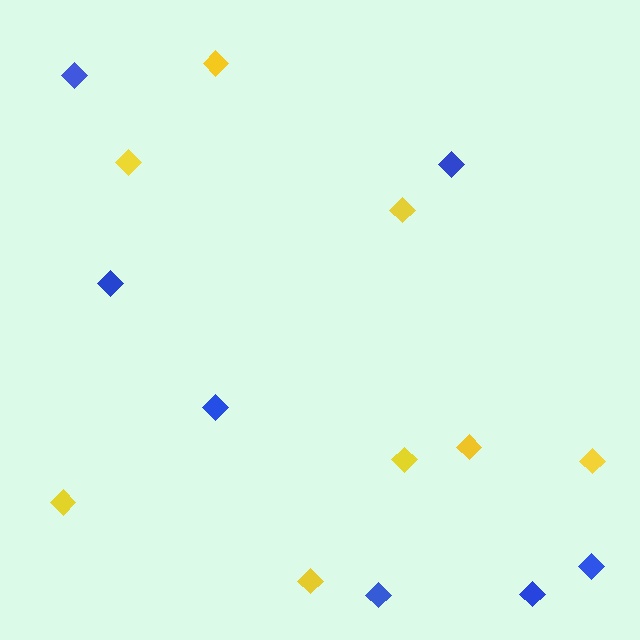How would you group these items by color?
There are 2 groups: one group of blue diamonds (7) and one group of yellow diamonds (8).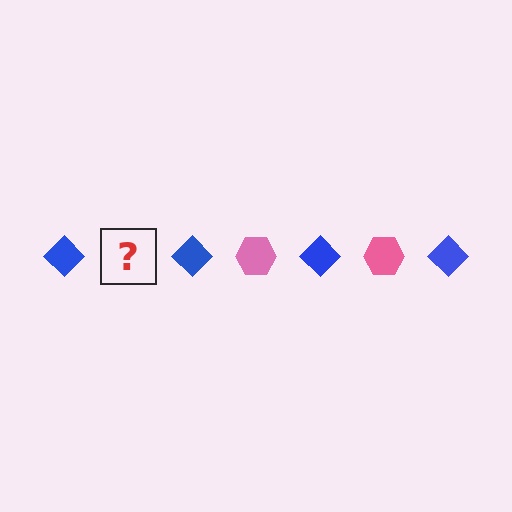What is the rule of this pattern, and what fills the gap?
The rule is that the pattern alternates between blue diamond and pink hexagon. The gap should be filled with a pink hexagon.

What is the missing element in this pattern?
The missing element is a pink hexagon.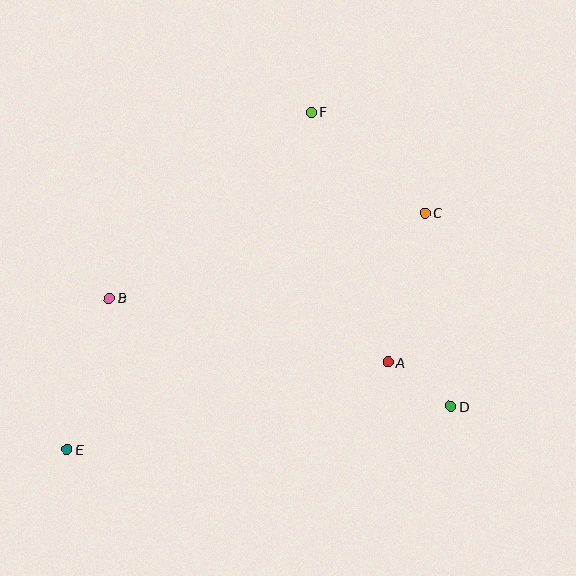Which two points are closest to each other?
Points A and D are closest to each other.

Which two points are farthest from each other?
Points C and E are farthest from each other.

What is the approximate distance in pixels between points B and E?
The distance between B and E is approximately 157 pixels.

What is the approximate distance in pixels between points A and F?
The distance between A and F is approximately 261 pixels.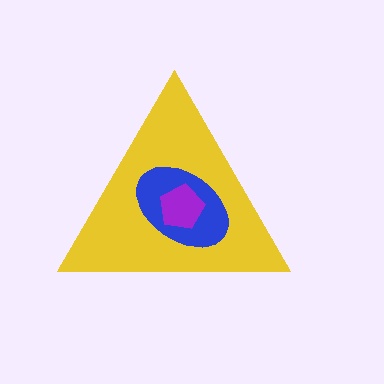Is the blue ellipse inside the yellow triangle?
Yes.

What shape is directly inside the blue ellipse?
The purple pentagon.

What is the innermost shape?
The purple pentagon.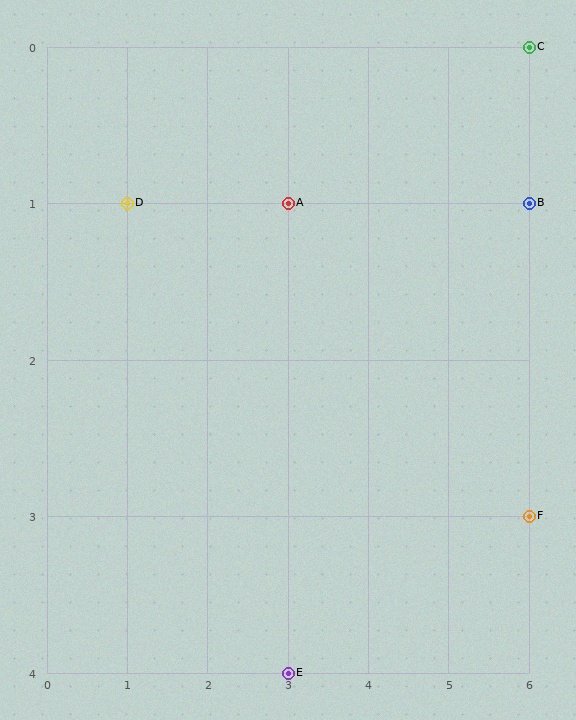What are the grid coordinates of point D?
Point D is at grid coordinates (1, 1).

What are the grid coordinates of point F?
Point F is at grid coordinates (6, 3).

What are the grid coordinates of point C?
Point C is at grid coordinates (6, 0).